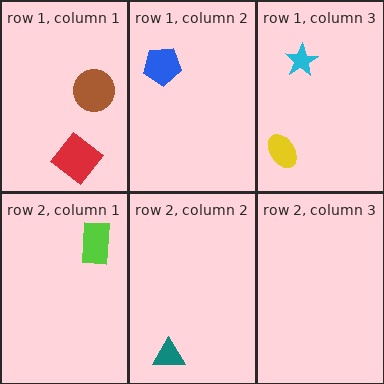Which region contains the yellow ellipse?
The row 1, column 3 region.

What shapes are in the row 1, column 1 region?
The brown circle, the red diamond.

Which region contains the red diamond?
The row 1, column 1 region.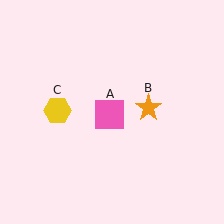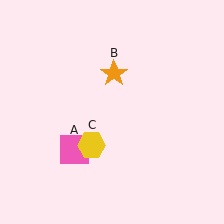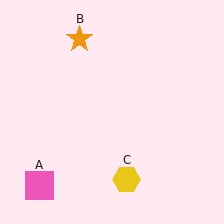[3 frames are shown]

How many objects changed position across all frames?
3 objects changed position: pink square (object A), orange star (object B), yellow hexagon (object C).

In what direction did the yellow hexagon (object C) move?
The yellow hexagon (object C) moved down and to the right.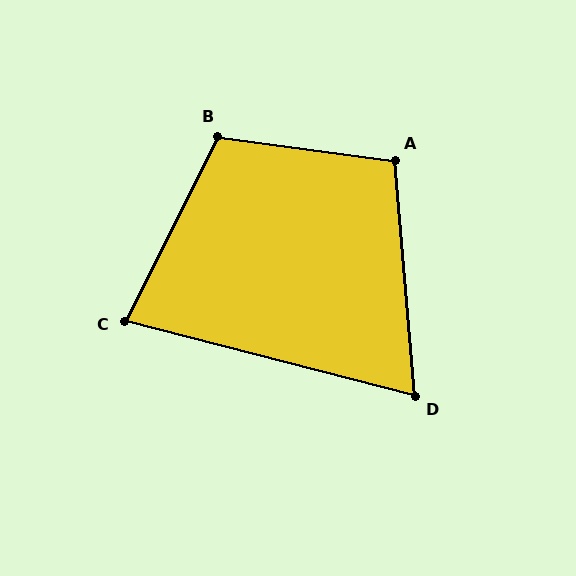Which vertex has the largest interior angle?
B, at approximately 109 degrees.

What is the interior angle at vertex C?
Approximately 78 degrees (acute).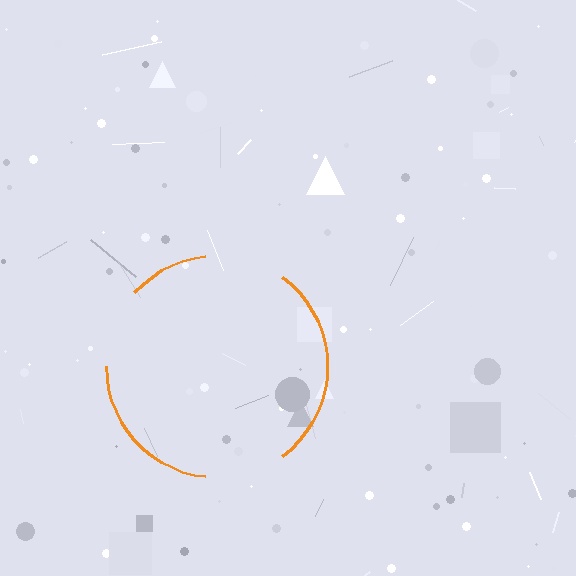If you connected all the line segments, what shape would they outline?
They would outline a circle.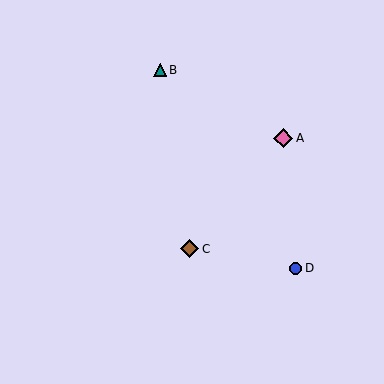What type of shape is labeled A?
Shape A is a pink diamond.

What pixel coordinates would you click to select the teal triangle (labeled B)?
Click at (160, 70) to select the teal triangle B.